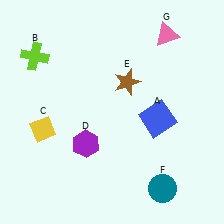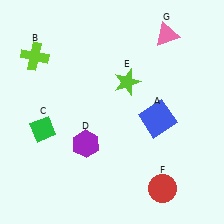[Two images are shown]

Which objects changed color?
C changed from yellow to green. E changed from brown to lime. F changed from teal to red.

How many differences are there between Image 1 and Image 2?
There are 3 differences between the two images.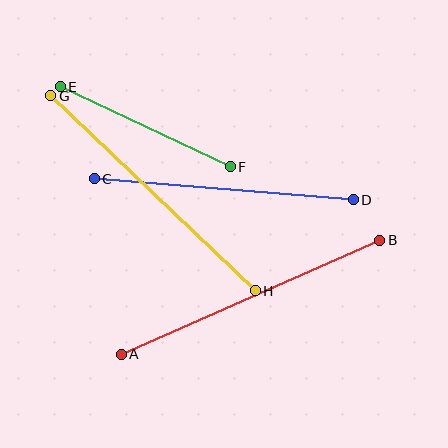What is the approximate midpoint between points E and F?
The midpoint is at approximately (145, 127) pixels.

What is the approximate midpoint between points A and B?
The midpoint is at approximately (250, 297) pixels.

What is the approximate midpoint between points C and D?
The midpoint is at approximately (224, 189) pixels.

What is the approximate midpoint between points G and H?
The midpoint is at approximately (153, 193) pixels.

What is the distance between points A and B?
The distance is approximately 283 pixels.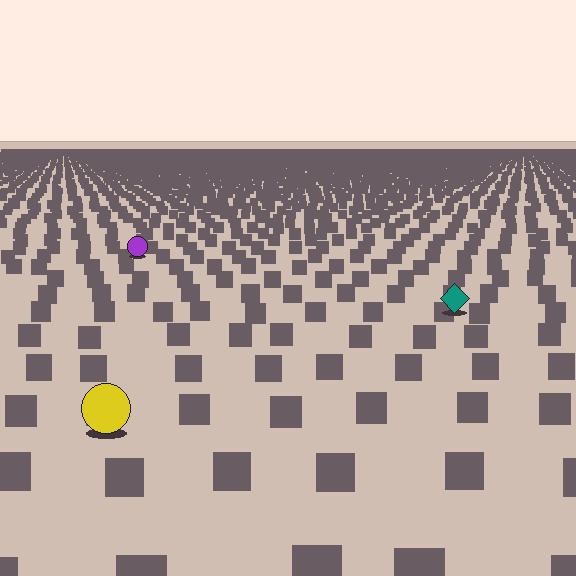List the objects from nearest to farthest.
From nearest to farthest: the yellow circle, the teal diamond, the purple circle.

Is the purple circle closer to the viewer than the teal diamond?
No. The teal diamond is closer — you can tell from the texture gradient: the ground texture is coarser near it.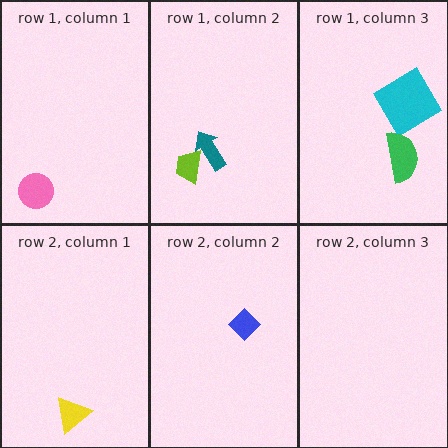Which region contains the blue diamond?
The row 2, column 2 region.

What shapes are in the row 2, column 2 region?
The blue diamond.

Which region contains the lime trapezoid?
The row 1, column 2 region.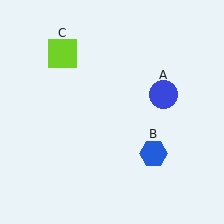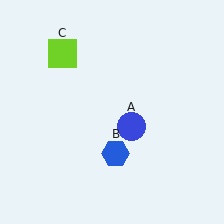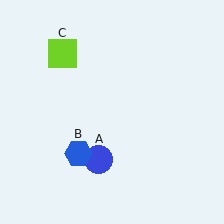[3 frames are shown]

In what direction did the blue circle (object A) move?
The blue circle (object A) moved down and to the left.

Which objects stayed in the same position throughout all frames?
Lime square (object C) remained stationary.